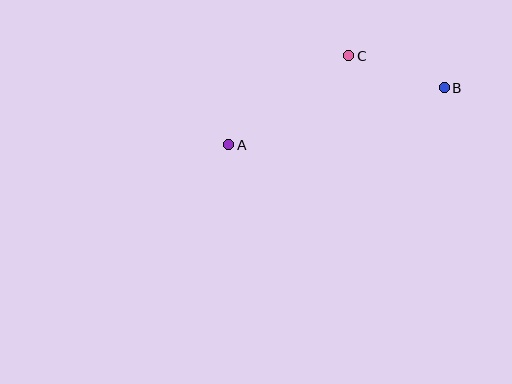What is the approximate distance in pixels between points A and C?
The distance between A and C is approximately 150 pixels.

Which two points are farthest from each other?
Points A and B are farthest from each other.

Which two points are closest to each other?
Points B and C are closest to each other.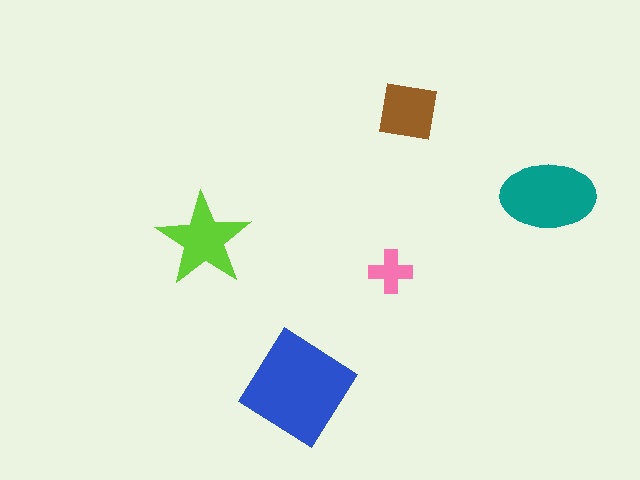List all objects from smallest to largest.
The pink cross, the brown square, the lime star, the teal ellipse, the blue diamond.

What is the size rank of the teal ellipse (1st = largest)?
2nd.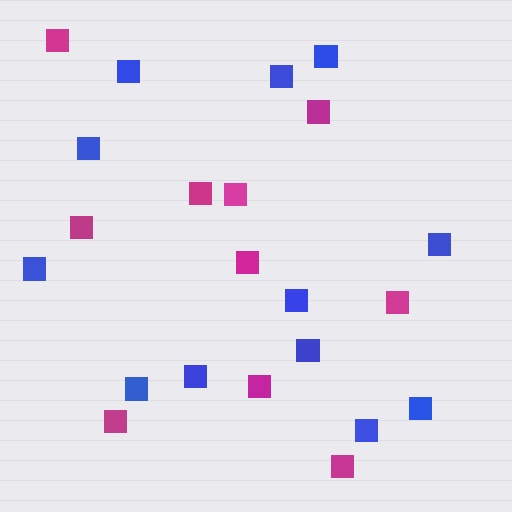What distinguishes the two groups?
There are 2 groups: one group of blue squares (12) and one group of magenta squares (10).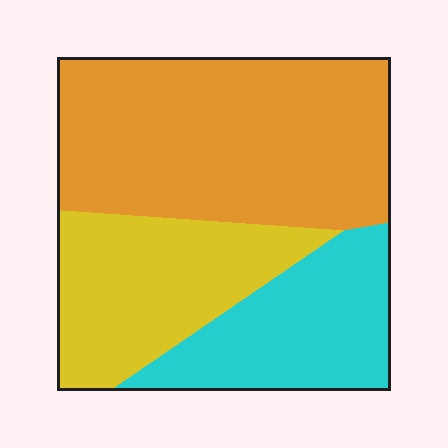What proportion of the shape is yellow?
Yellow takes up between a quarter and a half of the shape.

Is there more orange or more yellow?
Orange.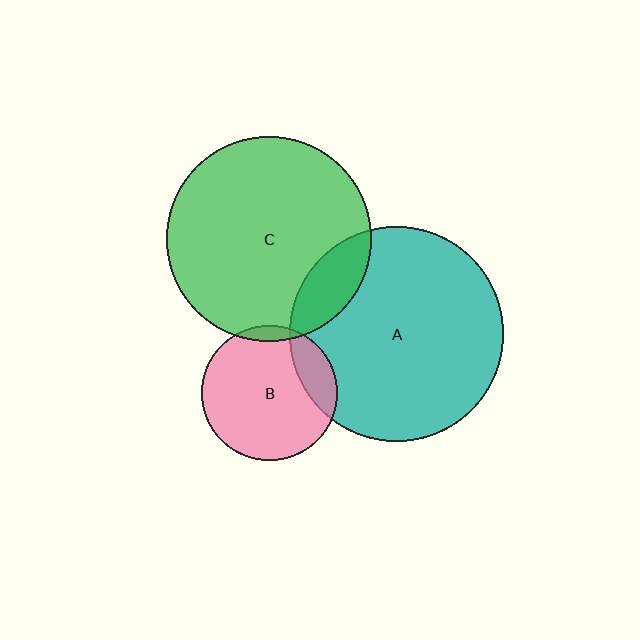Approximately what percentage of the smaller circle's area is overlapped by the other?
Approximately 5%.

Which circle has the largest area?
Circle A (teal).